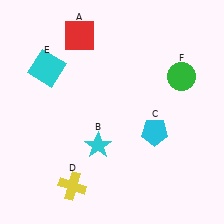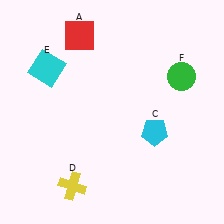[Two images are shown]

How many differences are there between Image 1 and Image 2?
There is 1 difference between the two images.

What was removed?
The cyan star (B) was removed in Image 2.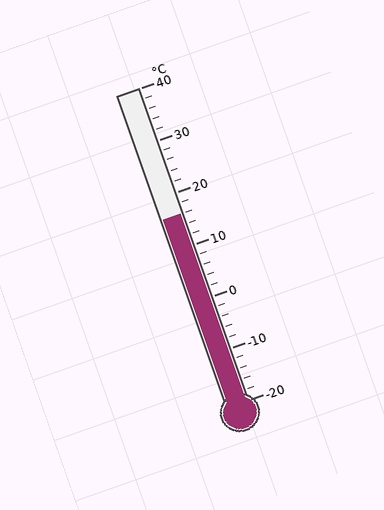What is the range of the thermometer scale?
The thermometer scale ranges from -20°C to 40°C.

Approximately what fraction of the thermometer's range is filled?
The thermometer is filled to approximately 60% of its range.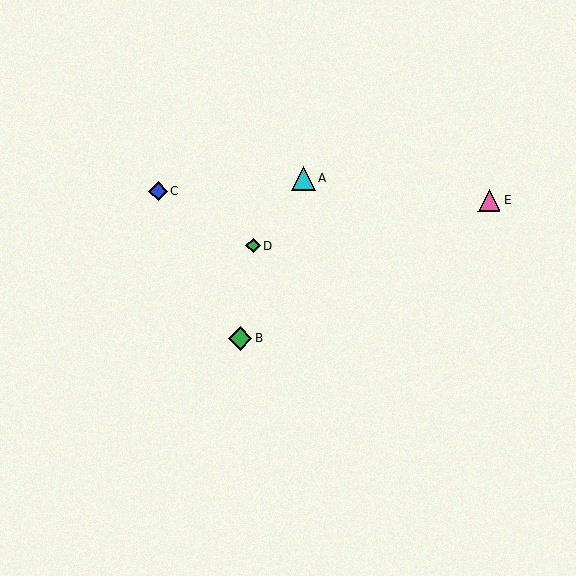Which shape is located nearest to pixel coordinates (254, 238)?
The green diamond (labeled D) at (253, 245) is nearest to that location.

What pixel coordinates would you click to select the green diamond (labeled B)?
Click at (240, 338) to select the green diamond B.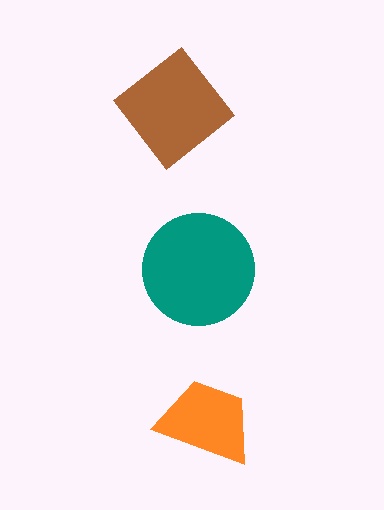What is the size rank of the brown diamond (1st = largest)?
2nd.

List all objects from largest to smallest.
The teal circle, the brown diamond, the orange trapezoid.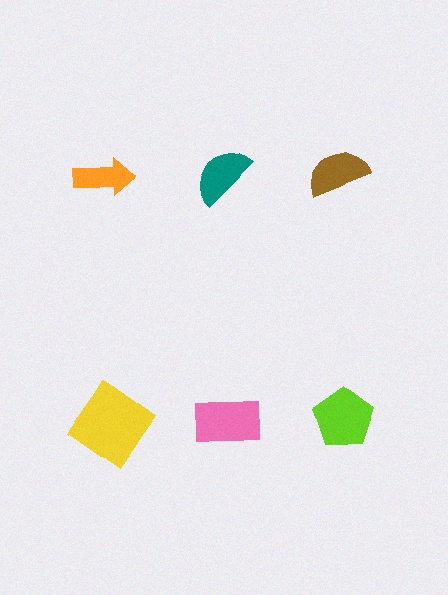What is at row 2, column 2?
A pink rectangle.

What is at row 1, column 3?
A brown semicircle.